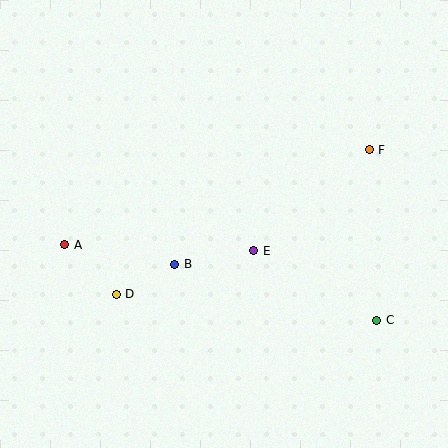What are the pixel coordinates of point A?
Point A is at (65, 245).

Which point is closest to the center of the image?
Point E at (254, 251) is closest to the center.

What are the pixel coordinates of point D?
Point D is at (116, 294).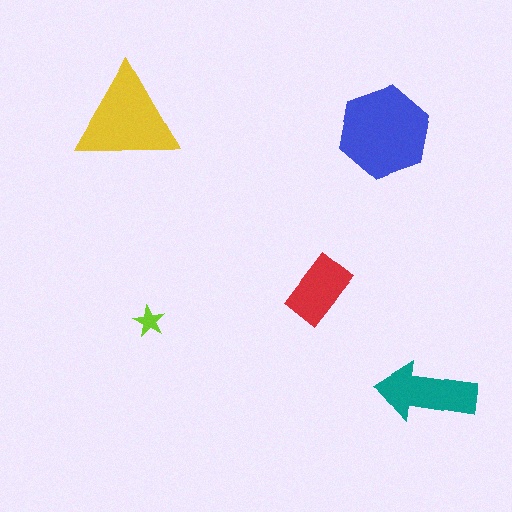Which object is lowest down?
The teal arrow is bottommost.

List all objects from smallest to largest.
The lime star, the red rectangle, the teal arrow, the yellow triangle, the blue hexagon.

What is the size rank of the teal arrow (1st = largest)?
3rd.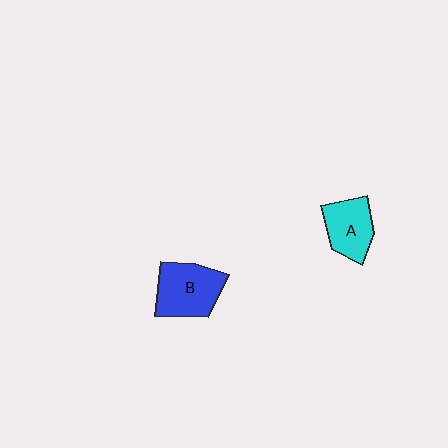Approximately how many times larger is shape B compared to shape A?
Approximately 1.3 times.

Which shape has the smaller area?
Shape A (cyan).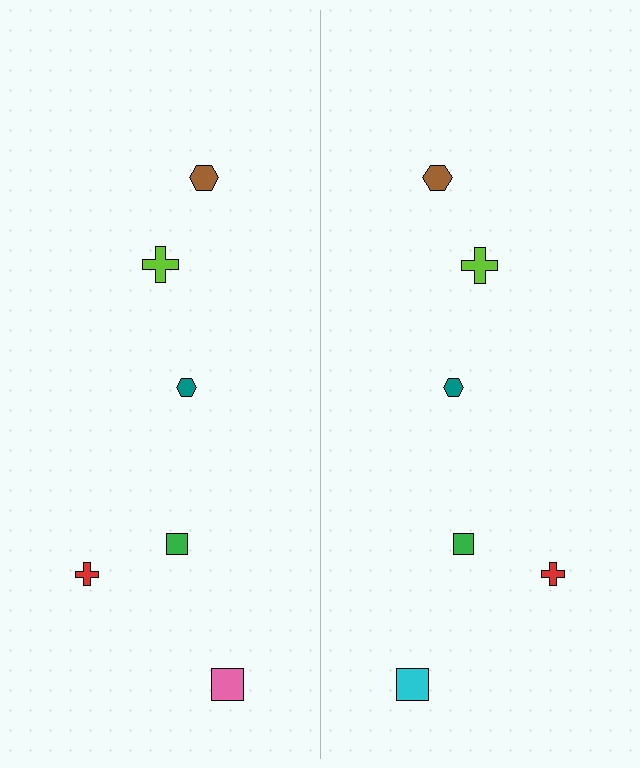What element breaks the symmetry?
The cyan square on the right side breaks the symmetry — its mirror counterpart is pink.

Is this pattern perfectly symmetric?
No, the pattern is not perfectly symmetric. The cyan square on the right side breaks the symmetry — its mirror counterpart is pink.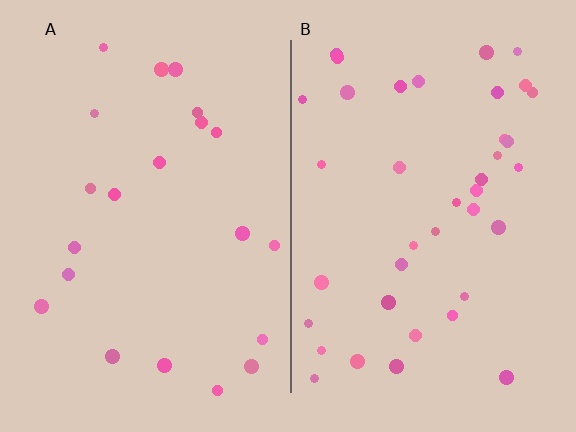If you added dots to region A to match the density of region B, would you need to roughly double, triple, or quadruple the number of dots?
Approximately double.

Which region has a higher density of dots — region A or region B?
B (the right).